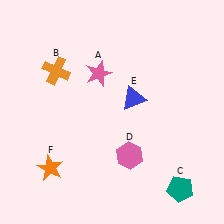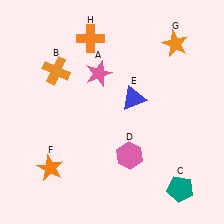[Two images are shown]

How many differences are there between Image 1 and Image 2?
There are 2 differences between the two images.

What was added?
An orange star (G), an orange cross (H) were added in Image 2.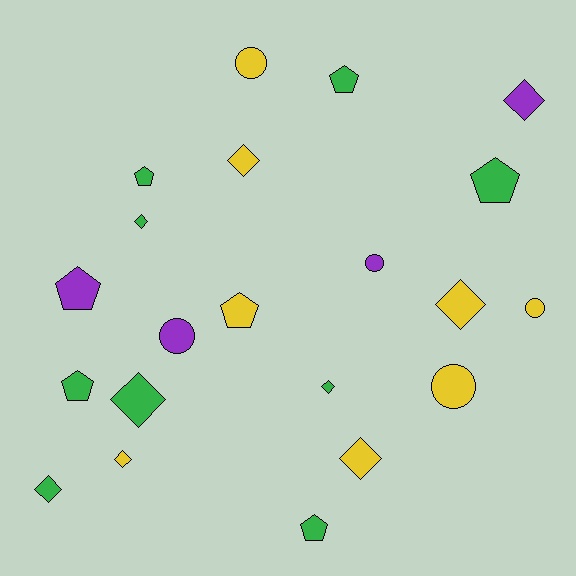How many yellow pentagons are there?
There is 1 yellow pentagon.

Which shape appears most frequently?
Diamond, with 9 objects.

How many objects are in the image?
There are 21 objects.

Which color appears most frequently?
Green, with 9 objects.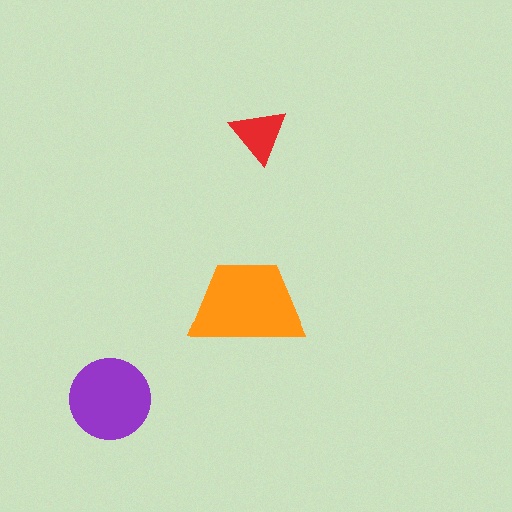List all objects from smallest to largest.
The red triangle, the purple circle, the orange trapezoid.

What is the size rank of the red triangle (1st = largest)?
3rd.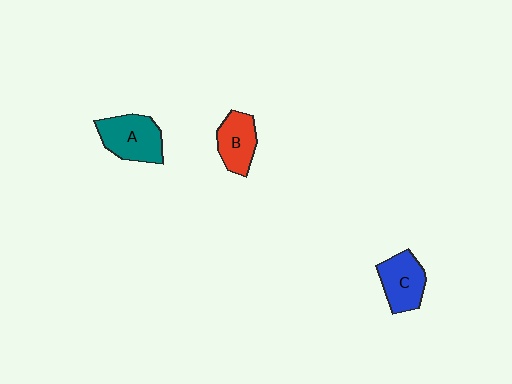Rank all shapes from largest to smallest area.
From largest to smallest: A (teal), C (blue), B (red).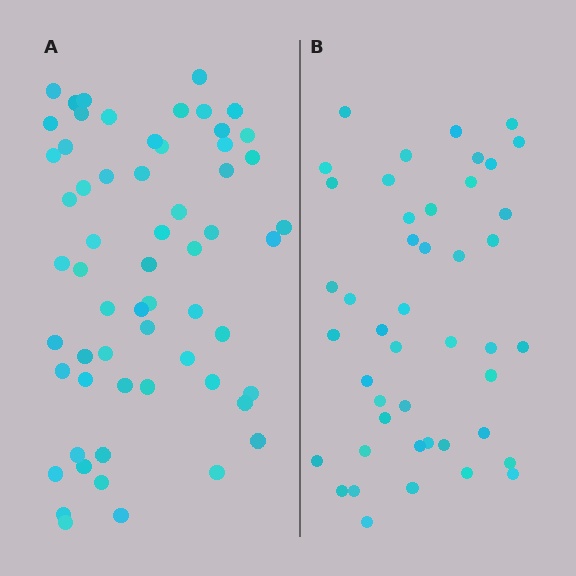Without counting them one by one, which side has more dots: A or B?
Region A (the left region) has more dots.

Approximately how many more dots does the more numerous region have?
Region A has approximately 15 more dots than region B.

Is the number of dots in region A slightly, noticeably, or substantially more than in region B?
Region A has noticeably more, but not dramatically so. The ratio is roughly 1.3 to 1.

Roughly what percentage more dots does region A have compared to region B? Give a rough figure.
About 35% more.